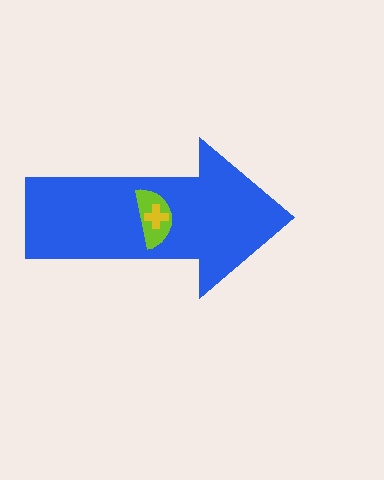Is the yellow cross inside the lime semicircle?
Yes.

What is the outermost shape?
The blue arrow.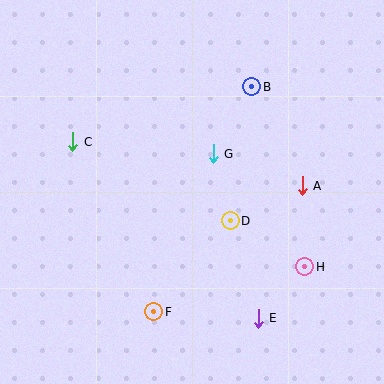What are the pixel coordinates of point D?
Point D is at (230, 221).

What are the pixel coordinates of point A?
Point A is at (302, 186).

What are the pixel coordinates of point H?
Point H is at (305, 267).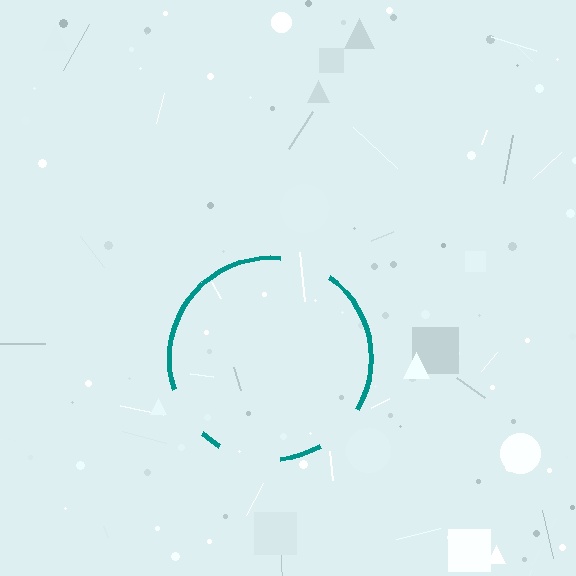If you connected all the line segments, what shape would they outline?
They would outline a circle.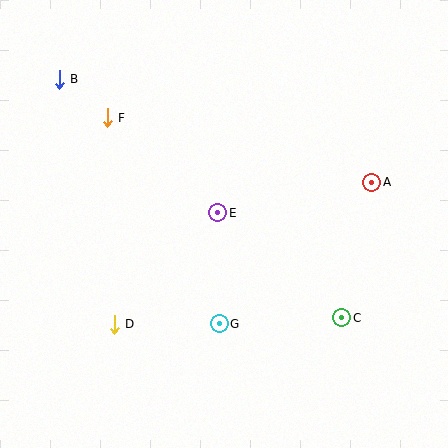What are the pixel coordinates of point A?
Point A is at (372, 182).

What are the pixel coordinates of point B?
Point B is at (59, 79).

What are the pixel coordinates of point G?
Point G is at (219, 324).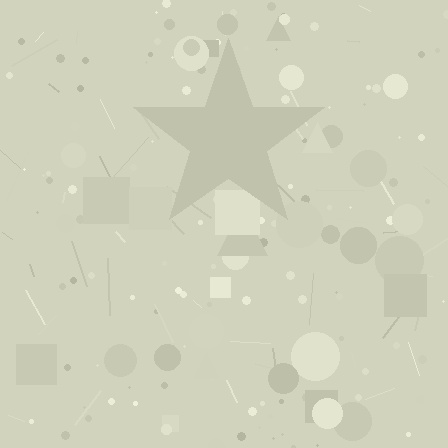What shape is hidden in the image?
A star is hidden in the image.